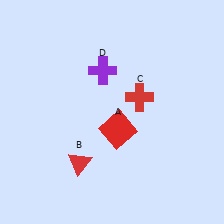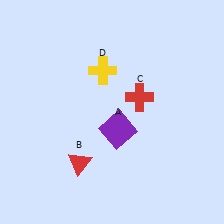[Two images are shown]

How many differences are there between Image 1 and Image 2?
There are 2 differences between the two images.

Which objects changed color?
A changed from red to purple. D changed from purple to yellow.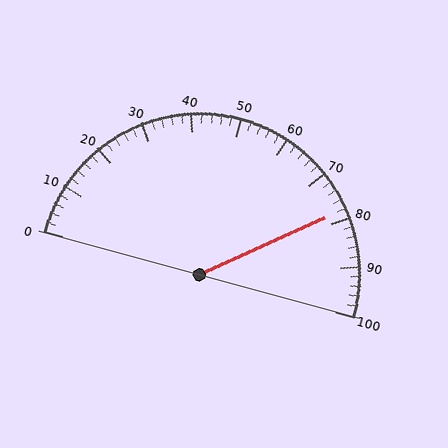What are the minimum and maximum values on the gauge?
The gauge ranges from 0 to 100.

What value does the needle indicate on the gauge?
The needle indicates approximately 78.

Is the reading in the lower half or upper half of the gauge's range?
The reading is in the upper half of the range (0 to 100).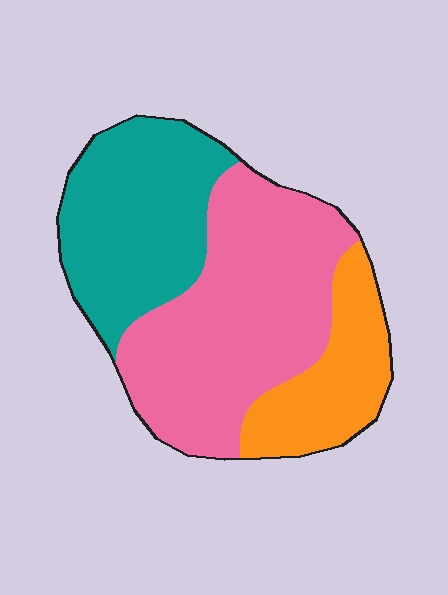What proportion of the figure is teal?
Teal covers 33% of the figure.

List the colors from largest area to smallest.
From largest to smallest: pink, teal, orange.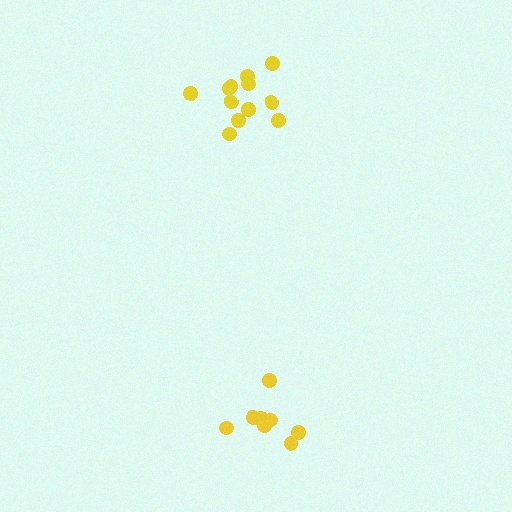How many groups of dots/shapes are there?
There are 2 groups.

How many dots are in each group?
Group 1: 9 dots, Group 2: 12 dots (21 total).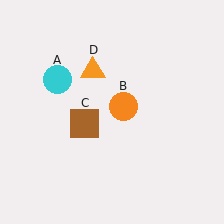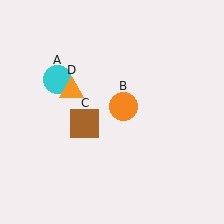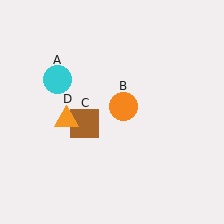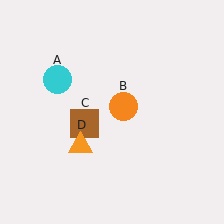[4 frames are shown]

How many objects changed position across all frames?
1 object changed position: orange triangle (object D).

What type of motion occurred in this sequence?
The orange triangle (object D) rotated counterclockwise around the center of the scene.